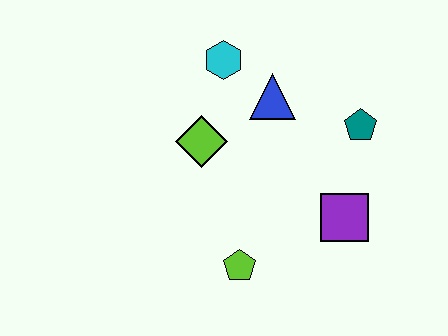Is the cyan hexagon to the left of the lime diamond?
No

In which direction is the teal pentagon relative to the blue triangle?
The teal pentagon is to the right of the blue triangle.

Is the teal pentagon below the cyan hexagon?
Yes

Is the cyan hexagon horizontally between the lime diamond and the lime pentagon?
Yes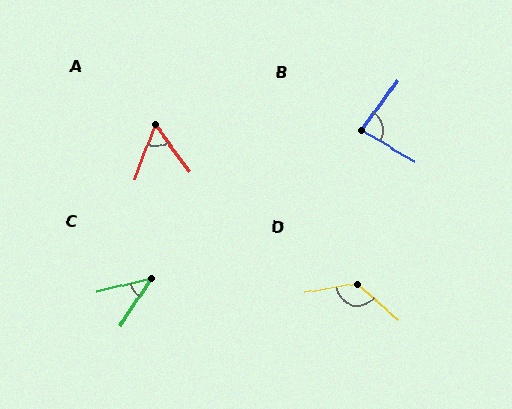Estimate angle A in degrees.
Approximately 57 degrees.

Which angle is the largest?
D, at approximately 130 degrees.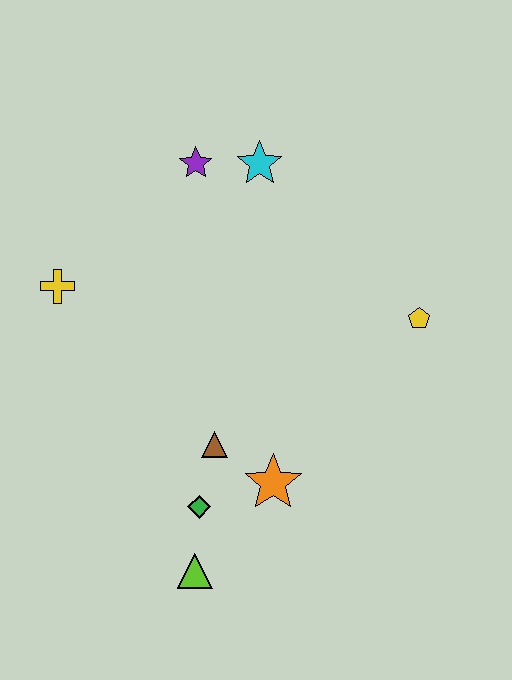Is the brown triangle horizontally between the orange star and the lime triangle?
Yes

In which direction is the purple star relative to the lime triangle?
The purple star is above the lime triangle.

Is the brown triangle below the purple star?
Yes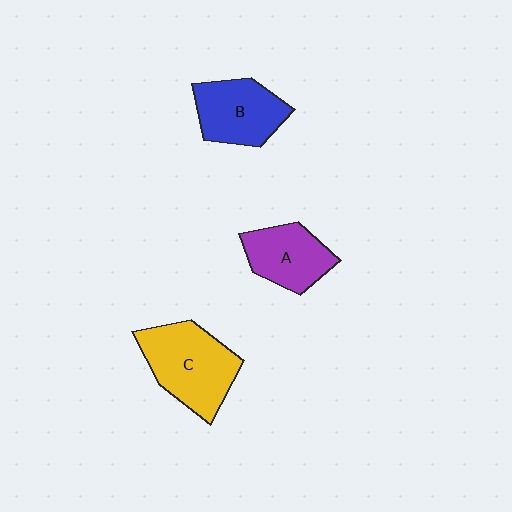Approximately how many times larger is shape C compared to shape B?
Approximately 1.3 times.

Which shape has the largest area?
Shape C (yellow).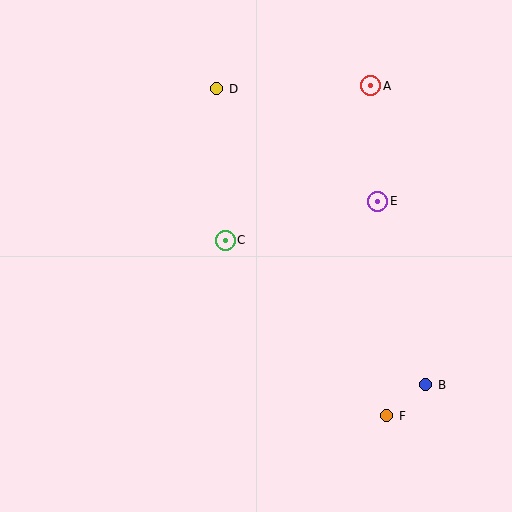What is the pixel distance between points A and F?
The distance between A and F is 330 pixels.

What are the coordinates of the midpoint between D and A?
The midpoint between D and A is at (294, 87).